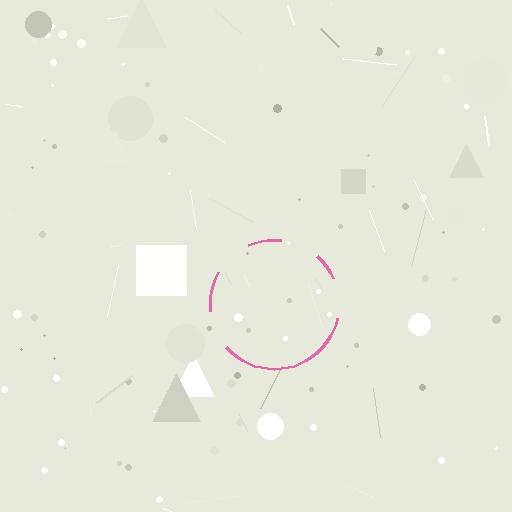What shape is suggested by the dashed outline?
The dashed outline suggests a circle.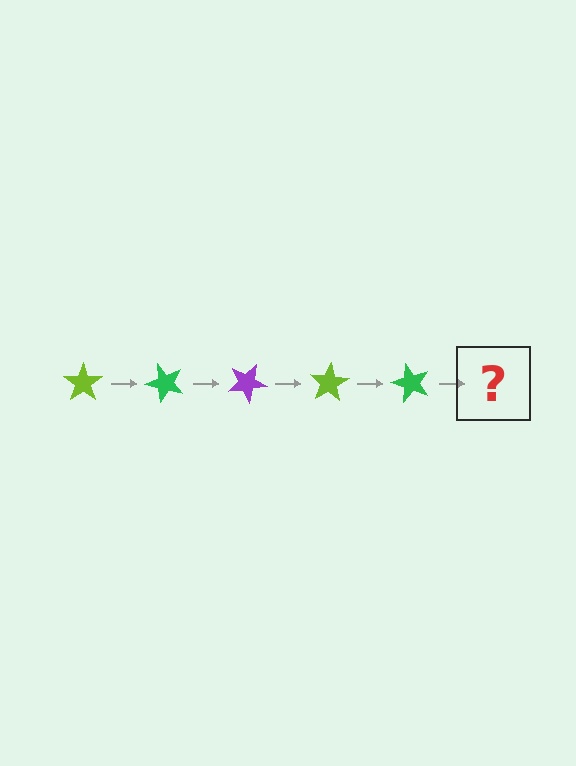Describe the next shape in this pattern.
It should be a purple star, rotated 250 degrees from the start.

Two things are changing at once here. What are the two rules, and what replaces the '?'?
The two rules are that it rotates 50 degrees each step and the color cycles through lime, green, and purple. The '?' should be a purple star, rotated 250 degrees from the start.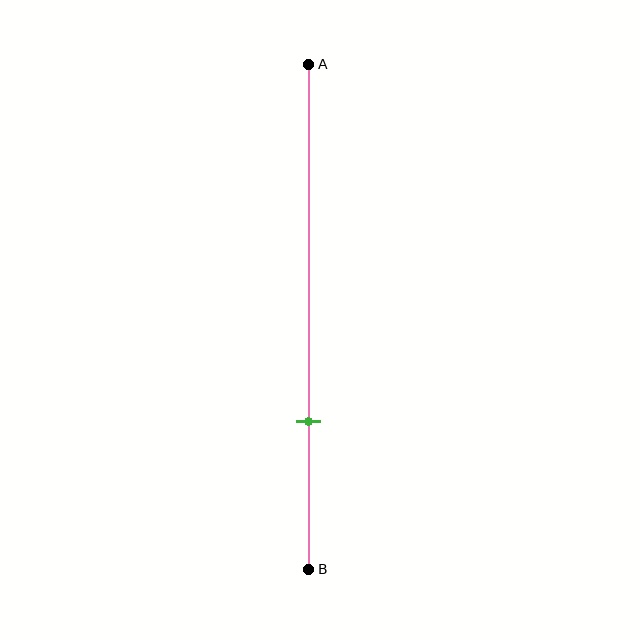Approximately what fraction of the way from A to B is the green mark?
The green mark is approximately 70% of the way from A to B.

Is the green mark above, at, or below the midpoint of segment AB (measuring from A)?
The green mark is below the midpoint of segment AB.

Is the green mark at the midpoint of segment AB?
No, the mark is at about 70% from A, not at the 50% midpoint.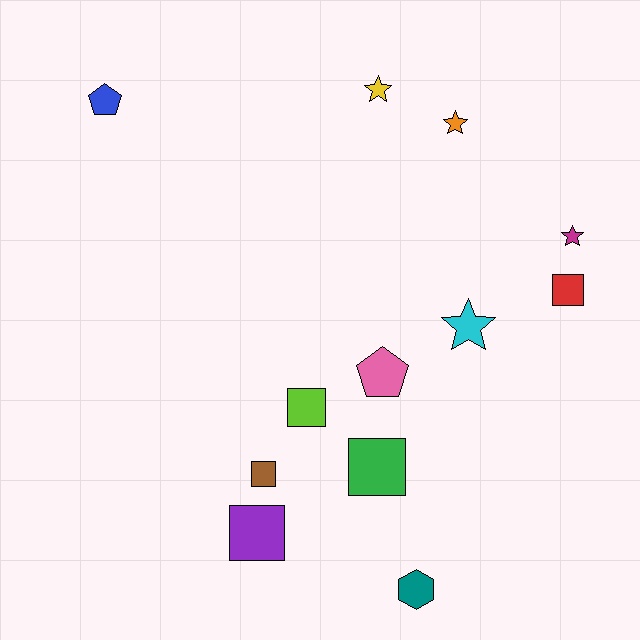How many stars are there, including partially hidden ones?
There are 4 stars.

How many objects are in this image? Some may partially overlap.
There are 12 objects.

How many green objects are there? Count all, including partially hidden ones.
There is 1 green object.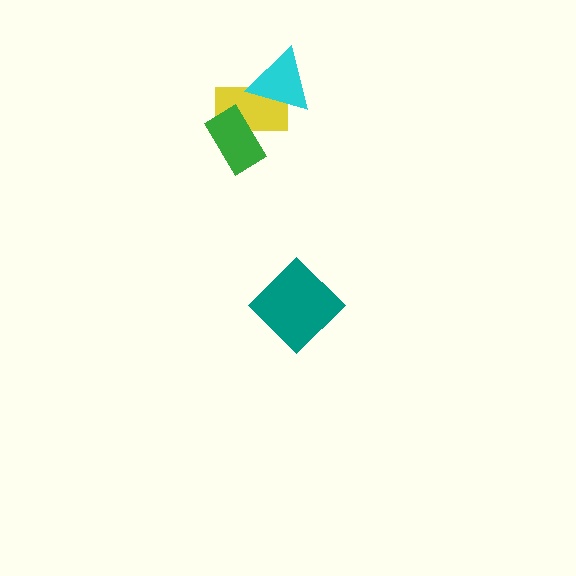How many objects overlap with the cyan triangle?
1 object overlaps with the cyan triangle.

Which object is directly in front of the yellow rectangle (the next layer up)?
The green rectangle is directly in front of the yellow rectangle.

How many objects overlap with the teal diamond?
0 objects overlap with the teal diamond.